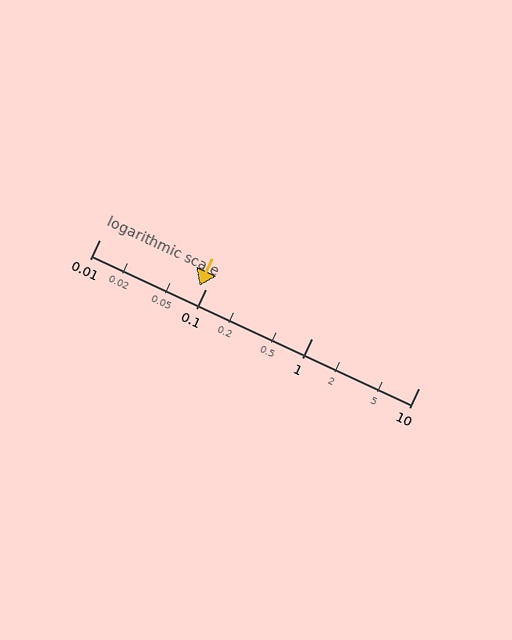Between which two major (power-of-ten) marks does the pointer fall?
The pointer is between 0.01 and 0.1.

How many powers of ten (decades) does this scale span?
The scale spans 3 decades, from 0.01 to 10.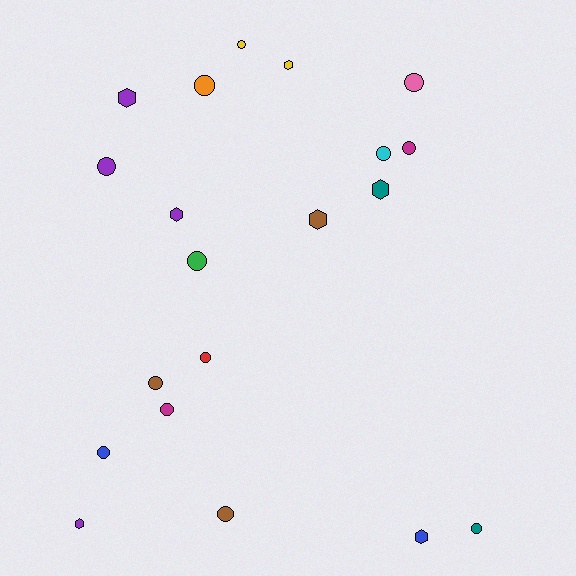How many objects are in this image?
There are 20 objects.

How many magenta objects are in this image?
There are 2 magenta objects.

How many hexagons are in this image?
There are 7 hexagons.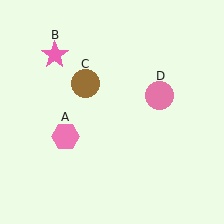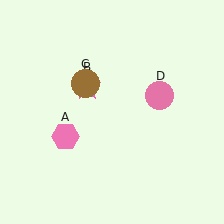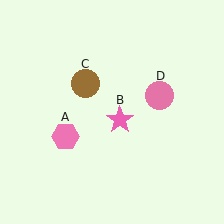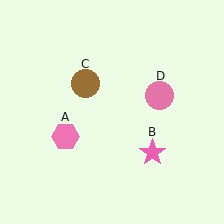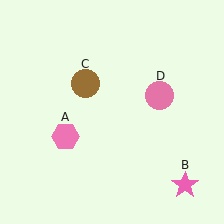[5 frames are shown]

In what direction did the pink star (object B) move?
The pink star (object B) moved down and to the right.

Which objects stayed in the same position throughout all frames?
Pink hexagon (object A) and brown circle (object C) and pink circle (object D) remained stationary.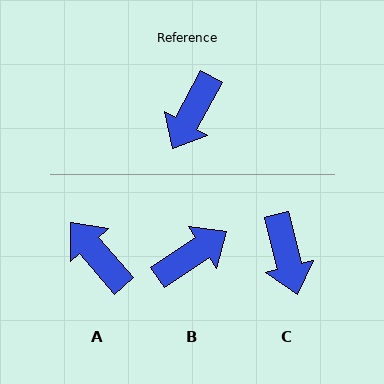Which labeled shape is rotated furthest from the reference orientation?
B, about 152 degrees away.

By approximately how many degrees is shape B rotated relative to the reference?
Approximately 152 degrees counter-clockwise.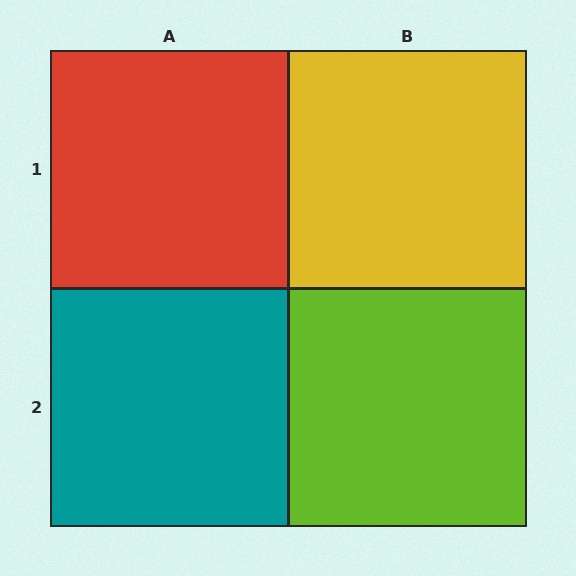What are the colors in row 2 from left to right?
Teal, lime.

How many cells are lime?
1 cell is lime.